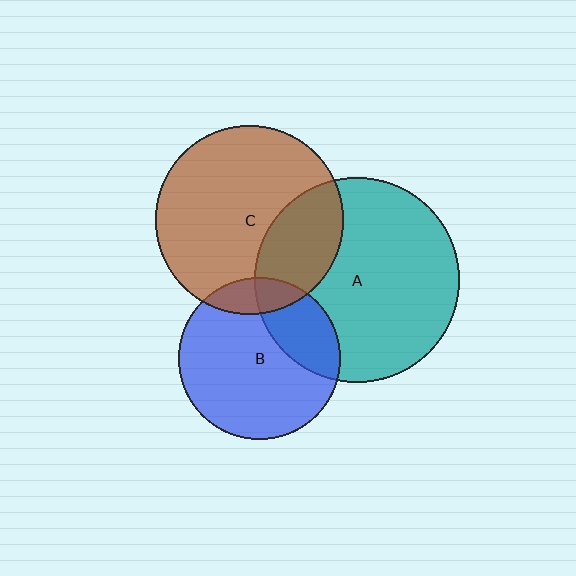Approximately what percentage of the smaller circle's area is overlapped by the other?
Approximately 15%.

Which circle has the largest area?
Circle A (teal).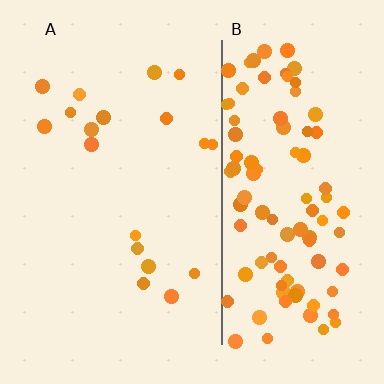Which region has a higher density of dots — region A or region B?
B (the right).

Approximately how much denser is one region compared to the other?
Approximately 5.6× — region B over region A.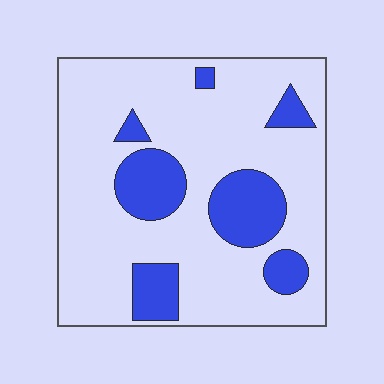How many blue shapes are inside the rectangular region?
7.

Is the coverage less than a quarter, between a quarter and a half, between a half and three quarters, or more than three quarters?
Less than a quarter.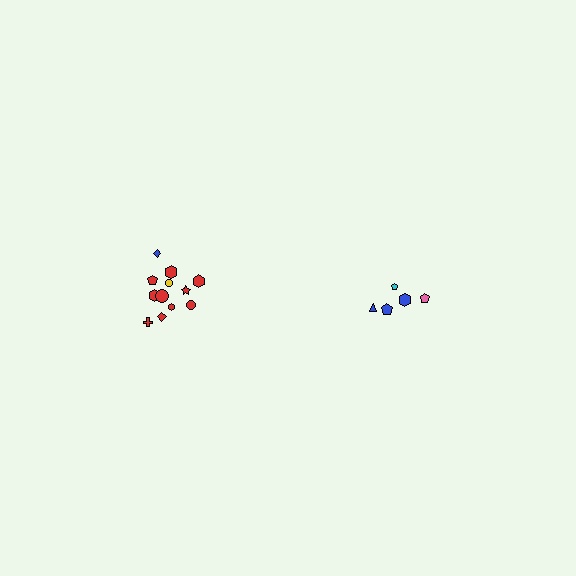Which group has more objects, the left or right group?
The left group.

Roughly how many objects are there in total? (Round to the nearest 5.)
Roughly 15 objects in total.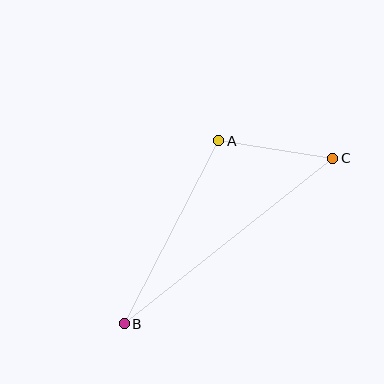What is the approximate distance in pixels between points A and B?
The distance between A and B is approximately 206 pixels.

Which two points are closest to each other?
Points A and C are closest to each other.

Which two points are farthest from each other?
Points B and C are farthest from each other.